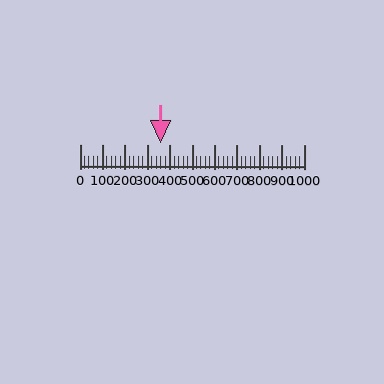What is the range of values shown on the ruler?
The ruler shows values from 0 to 1000.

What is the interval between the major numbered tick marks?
The major tick marks are spaced 100 units apart.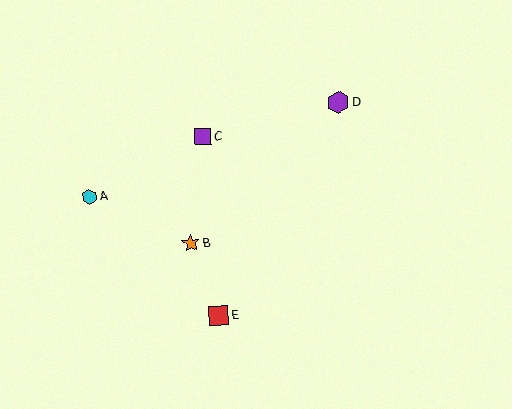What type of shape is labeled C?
Shape C is a purple square.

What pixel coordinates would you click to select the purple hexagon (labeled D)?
Click at (338, 102) to select the purple hexagon D.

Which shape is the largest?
The purple hexagon (labeled D) is the largest.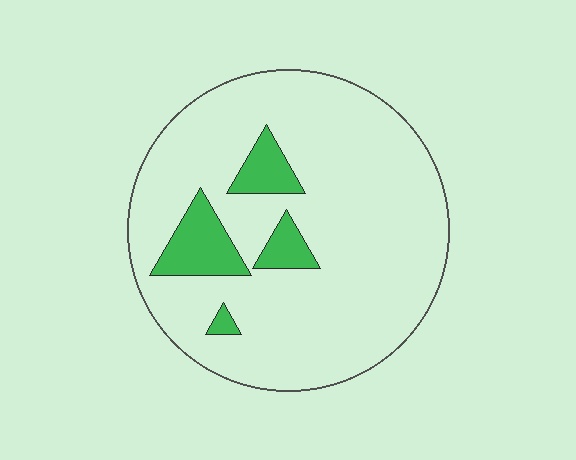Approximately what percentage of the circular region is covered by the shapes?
Approximately 10%.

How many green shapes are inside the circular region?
4.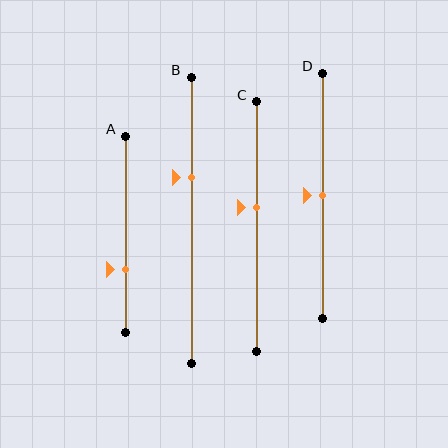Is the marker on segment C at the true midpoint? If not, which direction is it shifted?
No, the marker on segment C is shifted upward by about 8% of the segment length.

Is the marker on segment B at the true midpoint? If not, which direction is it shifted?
No, the marker on segment B is shifted upward by about 15% of the segment length.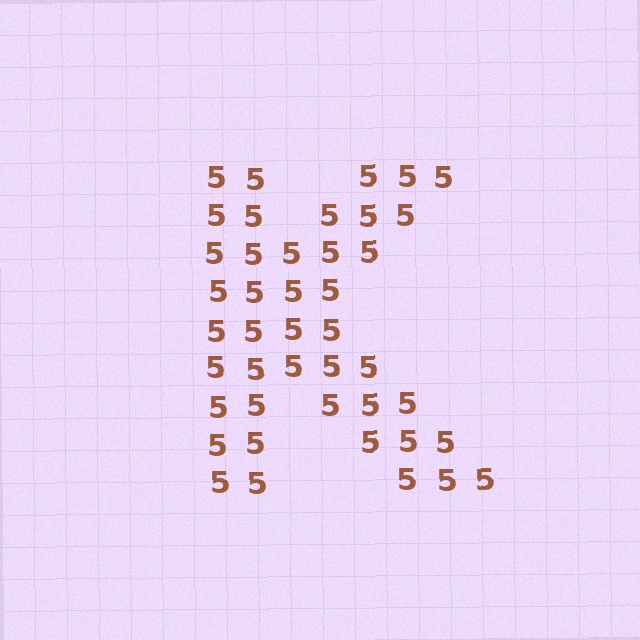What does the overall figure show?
The overall figure shows the letter K.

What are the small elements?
The small elements are digit 5's.